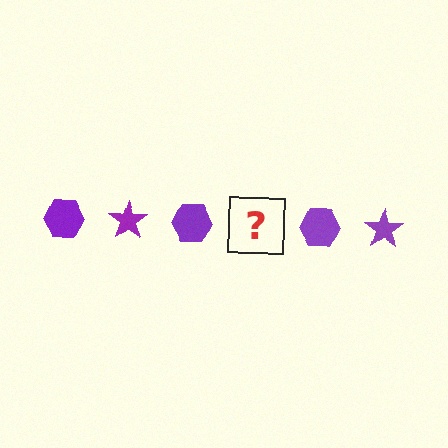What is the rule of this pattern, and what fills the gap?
The rule is that the pattern cycles through hexagon, star shapes in purple. The gap should be filled with a purple star.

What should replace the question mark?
The question mark should be replaced with a purple star.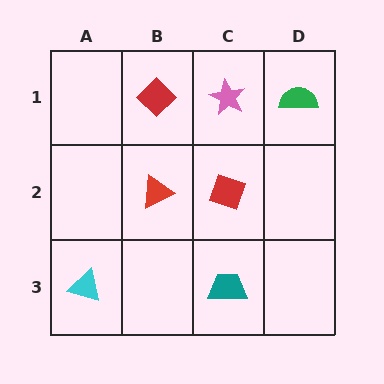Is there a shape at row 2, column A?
No, that cell is empty.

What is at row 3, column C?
A teal trapezoid.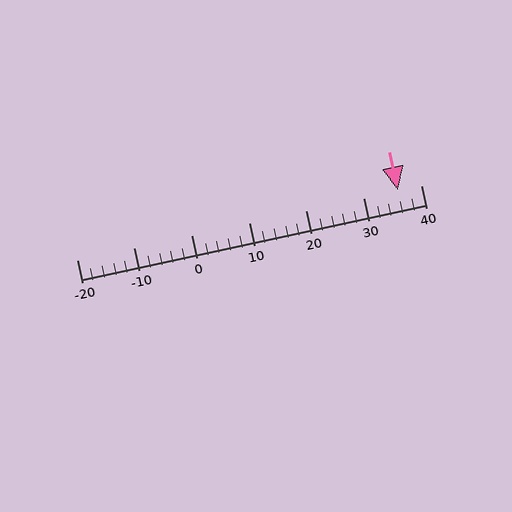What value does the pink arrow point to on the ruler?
The pink arrow points to approximately 36.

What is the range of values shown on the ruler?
The ruler shows values from -20 to 40.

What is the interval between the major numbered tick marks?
The major tick marks are spaced 10 units apart.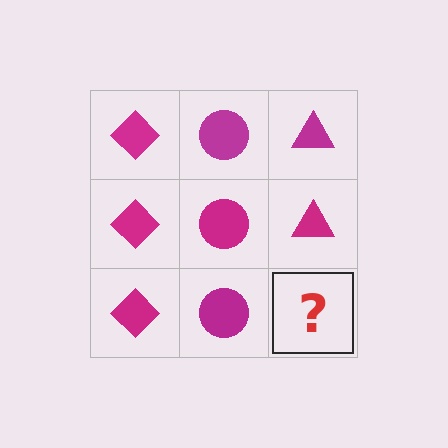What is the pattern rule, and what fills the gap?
The rule is that each column has a consistent shape. The gap should be filled with a magenta triangle.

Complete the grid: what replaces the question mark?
The question mark should be replaced with a magenta triangle.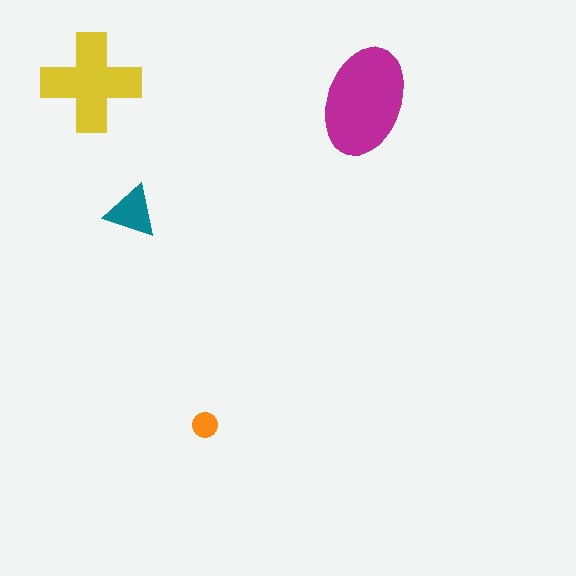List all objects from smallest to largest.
The orange circle, the teal triangle, the yellow cross, the magenta ellipse.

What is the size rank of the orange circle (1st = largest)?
4th.